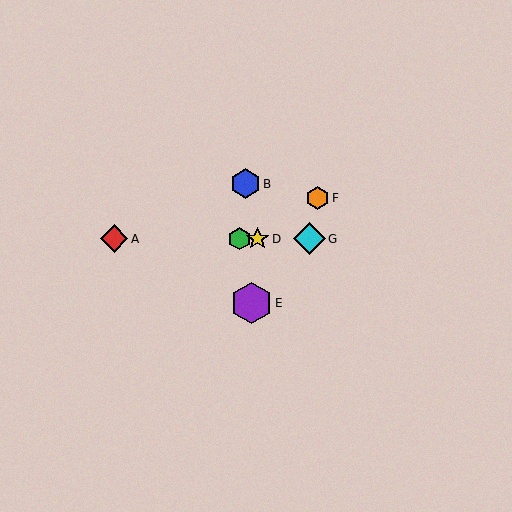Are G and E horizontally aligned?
No, G is at y≈239 and E is at y≈303.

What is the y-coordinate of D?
Object D is at y≈239.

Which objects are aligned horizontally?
Objects A, C, D, G are aligned horizontally.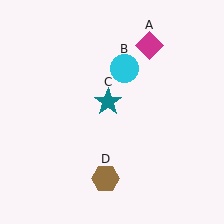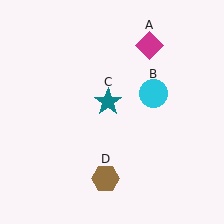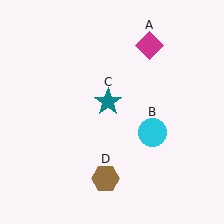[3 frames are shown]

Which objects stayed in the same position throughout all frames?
Magenta diamond (object A) and teal star (object C) and brown hexagon (object D) remained stationary.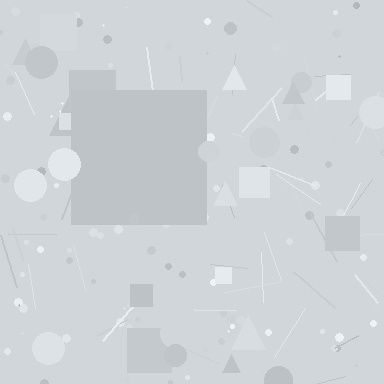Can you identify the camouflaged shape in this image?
The camouflaged shape is a square.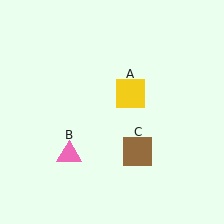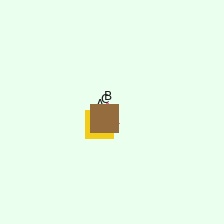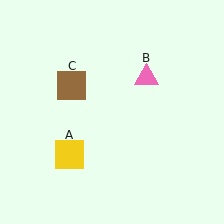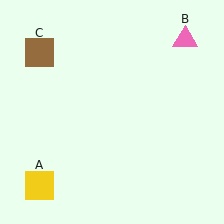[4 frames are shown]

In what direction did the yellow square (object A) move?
The yellow square (object A) moved down and to the left.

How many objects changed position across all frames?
3 objects changed position: yellow square (object A), pink triangle (object B), brown square (object C).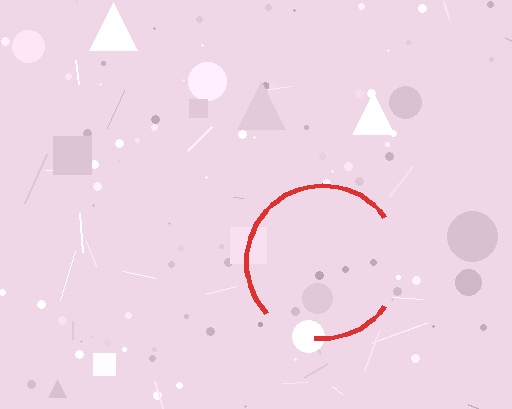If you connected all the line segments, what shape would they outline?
They would outline a circle.